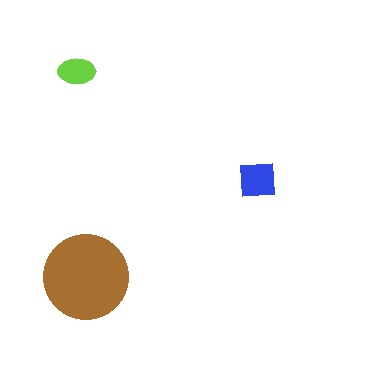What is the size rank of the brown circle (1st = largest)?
1st.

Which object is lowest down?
The brown circle is bottommost.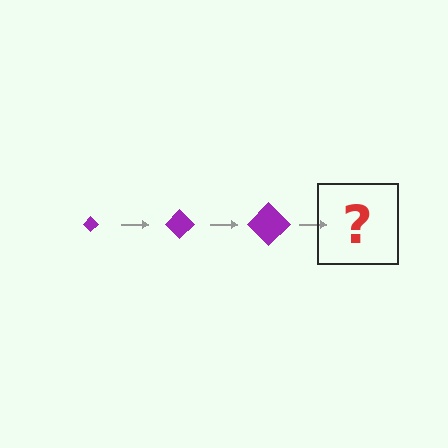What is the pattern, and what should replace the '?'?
The pattern is that the diamond gets progressively larger each step. The '?' should be a purple diamond, larger than the previous one.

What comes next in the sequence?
The next element should be a purple diamond, larger than the previous one.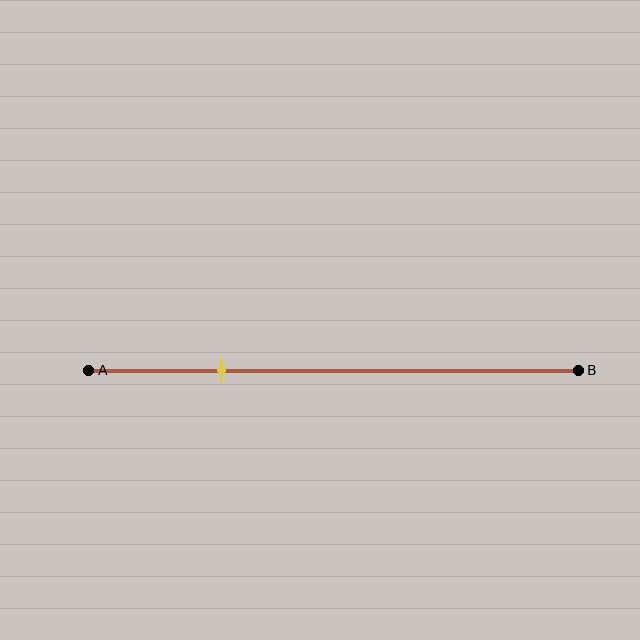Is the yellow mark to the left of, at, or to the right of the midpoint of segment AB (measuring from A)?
The yellow mark is to the left of the midpoint of segment AB.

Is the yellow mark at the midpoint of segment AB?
No, the mark is at about 25% from A, not at the 50% midpoint.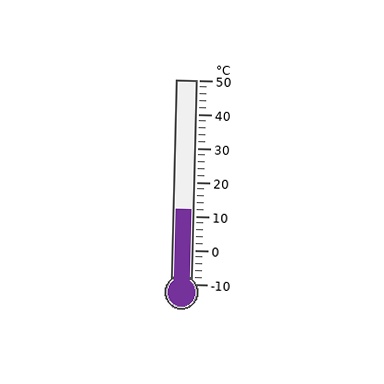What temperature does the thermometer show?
The thermometer shows approximately 12°C.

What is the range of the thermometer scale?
The thermometer scale ranges from -10°C to 50°C.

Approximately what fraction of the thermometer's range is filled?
The thermometer is filled to approximately 35% of its range.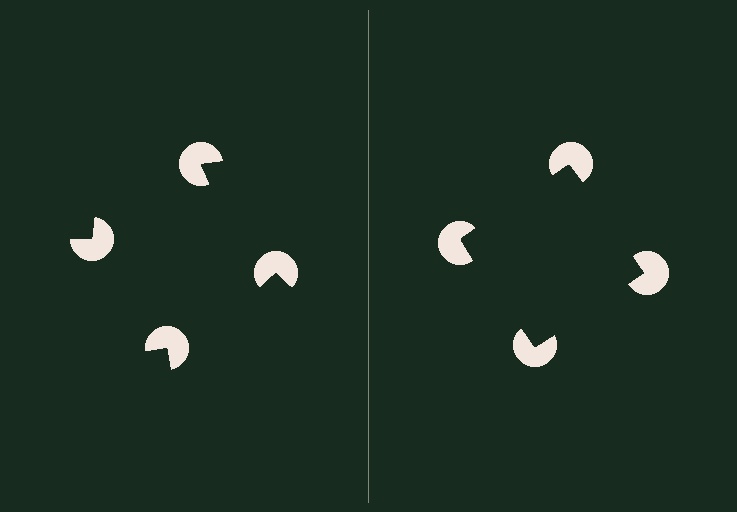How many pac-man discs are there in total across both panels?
8 — 4 on each side.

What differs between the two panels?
The pac-man discs are positioned identically on both sides; only the wedge orientations differ. On the right they align to a square; on the left they are misaligned.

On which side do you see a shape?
An illusory square appears on the right side. On the left side the wedge cuts are rotated, so no coherent shape forms.